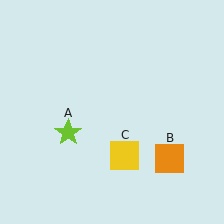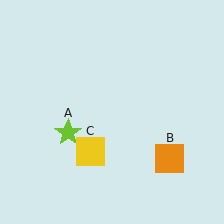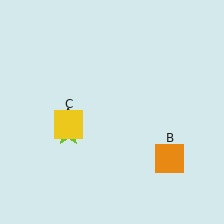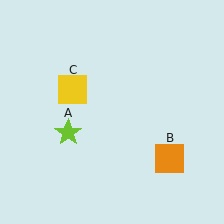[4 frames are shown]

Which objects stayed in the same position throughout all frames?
Lime star (object A) and orange square (object B) remained stationary.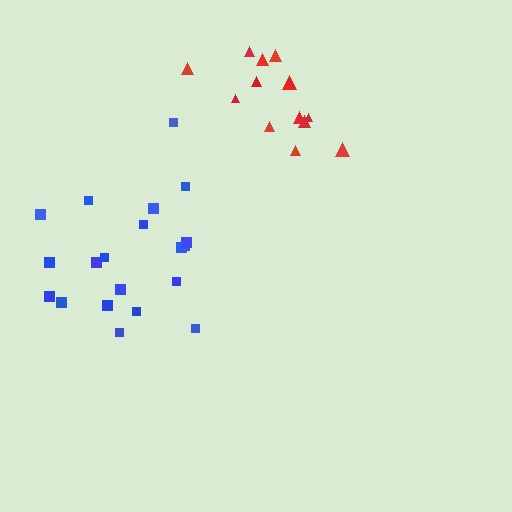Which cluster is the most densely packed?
Red.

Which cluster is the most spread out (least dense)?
Blue.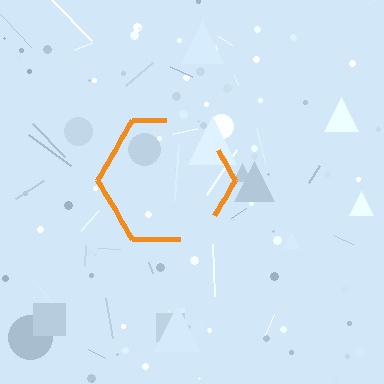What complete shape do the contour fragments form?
The contour fragments form a hexagon.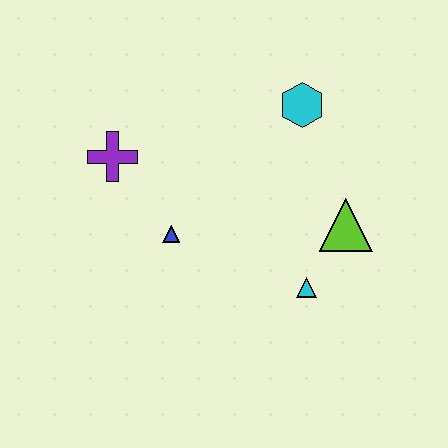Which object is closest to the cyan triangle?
The lime triangle is closest to the cyan triangle.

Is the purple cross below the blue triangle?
No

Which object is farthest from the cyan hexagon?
The purple cross is farthest from the cyan hexagon.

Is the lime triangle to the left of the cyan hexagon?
No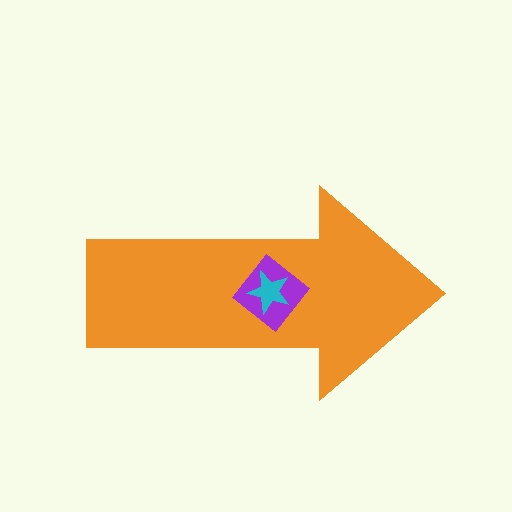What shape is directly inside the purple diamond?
The cyan star.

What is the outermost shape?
The orange arrow.